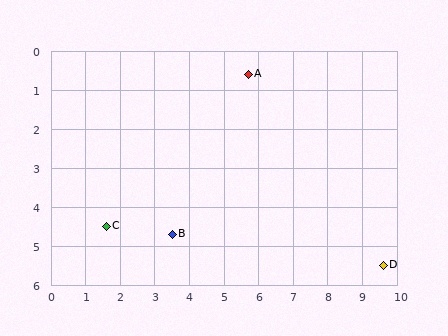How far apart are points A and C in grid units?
Points A and C are about 5.7 grid units apart.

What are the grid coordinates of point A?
Point A is at approximately (5.7, 0.6).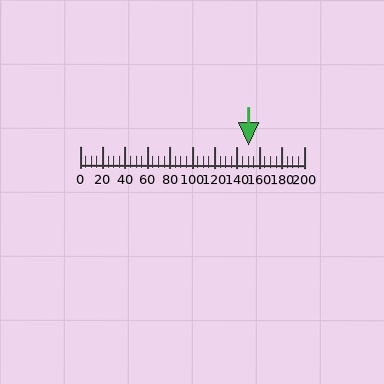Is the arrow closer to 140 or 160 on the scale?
The arrow is closer to 160.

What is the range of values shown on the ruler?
The ruler shows values from 0 to 200.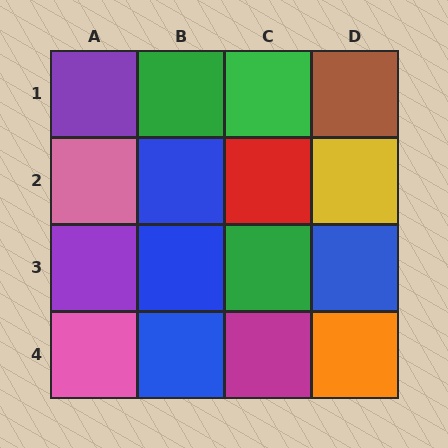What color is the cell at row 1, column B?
Green.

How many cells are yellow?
1 cell is yellow.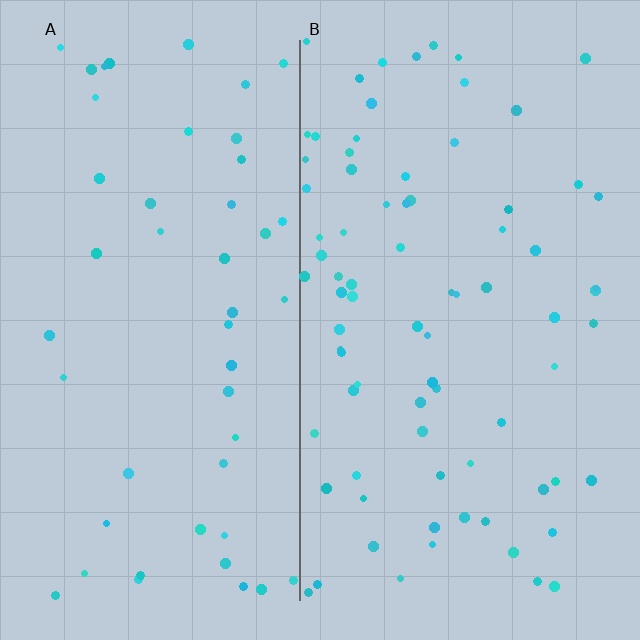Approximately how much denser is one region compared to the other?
Approximately 1.7× — region B over region A.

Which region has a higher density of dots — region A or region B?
B (the right).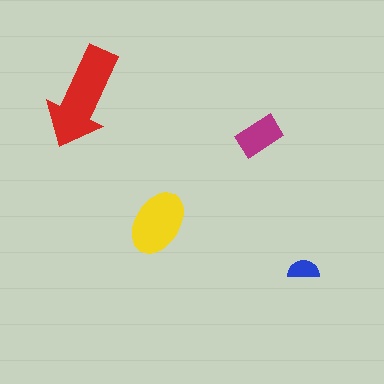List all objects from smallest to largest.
The blue semicircle, the magenta rectangle, the yellow ellipse, the red arrow.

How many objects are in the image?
There are 4 objects in the image.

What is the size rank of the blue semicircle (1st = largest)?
4th.